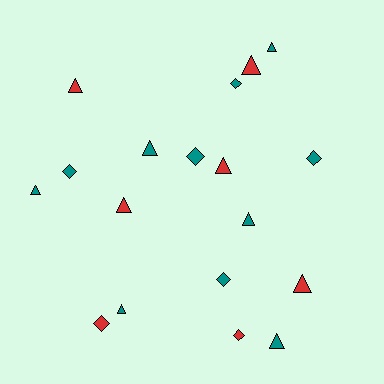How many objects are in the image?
There are 18 objects.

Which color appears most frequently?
Teal, with 11 objects.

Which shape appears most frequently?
Triangle, with 11 objects.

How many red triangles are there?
There are 5 red triangles.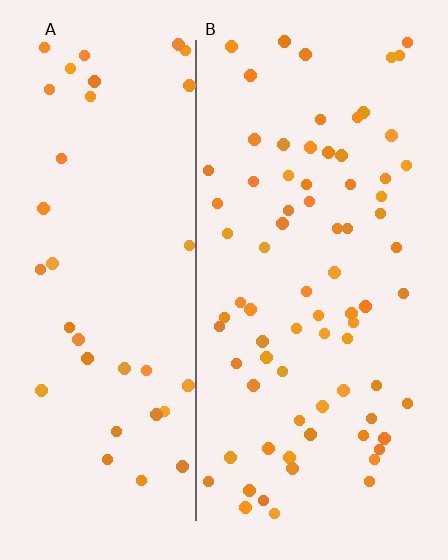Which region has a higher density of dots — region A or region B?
B (the right).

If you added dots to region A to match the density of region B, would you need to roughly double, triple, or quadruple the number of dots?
Approximately double.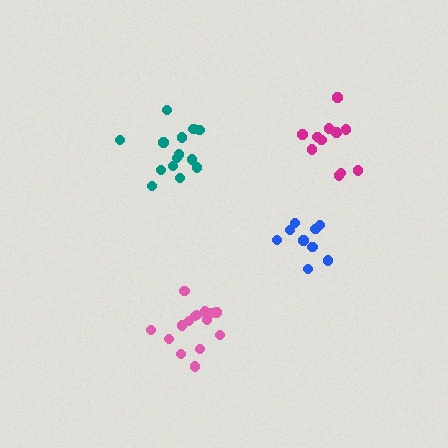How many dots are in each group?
Group 1: 15 dots, Group 2: 10 dots, Group 3: 14 dots, Group 4: 11 dots (50 total).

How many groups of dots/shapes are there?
There are 4 groups.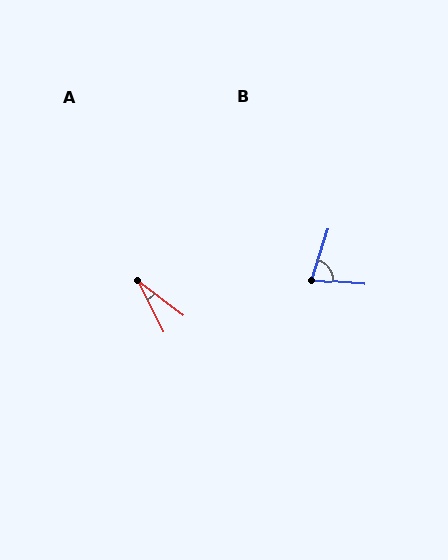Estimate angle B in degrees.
Approximately 77 degrees.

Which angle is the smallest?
A, at approximately 26 degrees.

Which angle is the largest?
B, at approximately 77 degrees.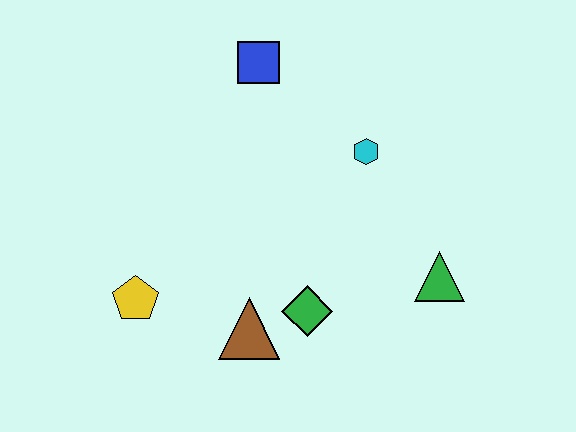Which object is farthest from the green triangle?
The yellow pentagon is farthest from the green triangle.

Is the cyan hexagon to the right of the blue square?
Yes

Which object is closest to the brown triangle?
The green diamond is closest to the brown triangle.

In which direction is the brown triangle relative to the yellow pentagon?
The brown triangle is to the right of the yellow pentagon.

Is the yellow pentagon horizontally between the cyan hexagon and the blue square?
No